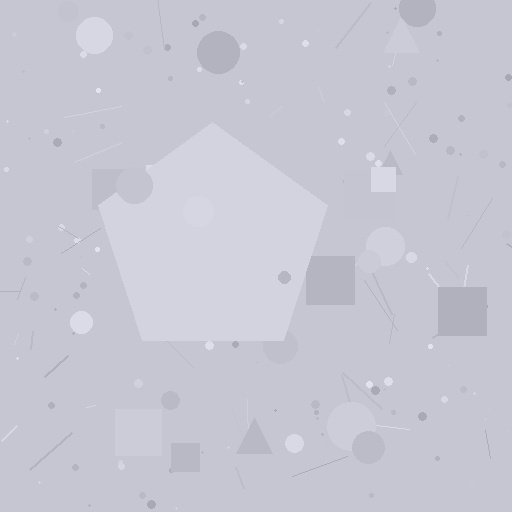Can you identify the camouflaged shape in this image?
The camouflaged shape is a pentagon.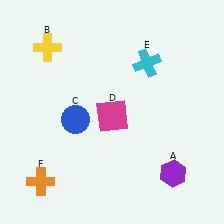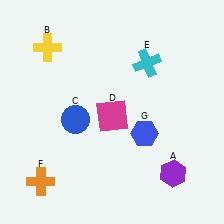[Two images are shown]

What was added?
A blue hexagon (G) was added in Image 2.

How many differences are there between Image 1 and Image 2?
There is 1 difference between the two images.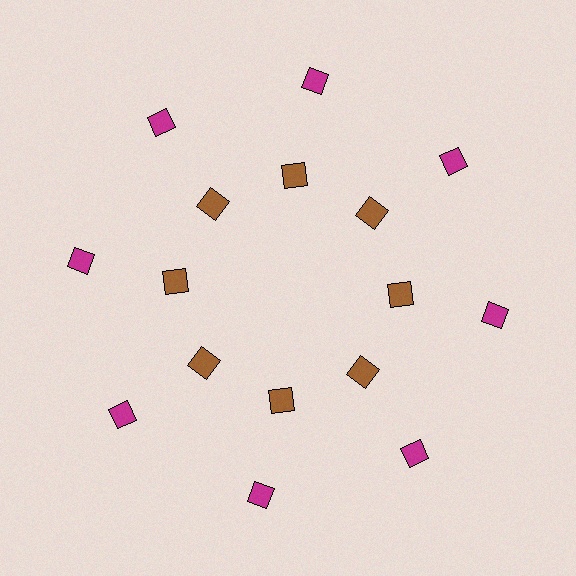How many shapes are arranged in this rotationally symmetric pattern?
There are 16 shapes, arranged in 8 groups of 2.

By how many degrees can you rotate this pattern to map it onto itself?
The pattern maps onto itself every 45 degrees of rotation.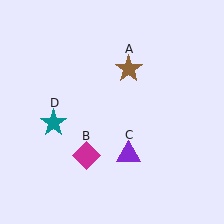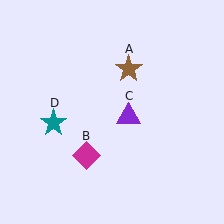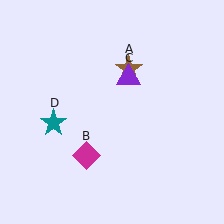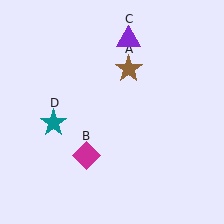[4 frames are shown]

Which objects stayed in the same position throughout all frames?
Brown star (object A) and magenta diamond (object B) and teal star (object D) remained stationary.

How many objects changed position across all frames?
1 object changed position: purple triangle (object C).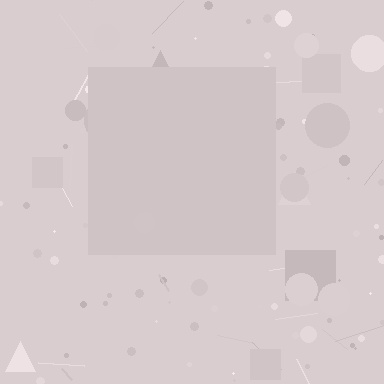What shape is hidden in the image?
A square is hidden in the image.